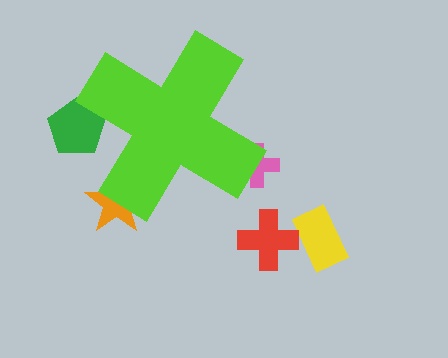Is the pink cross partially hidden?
Yes, the pink cross is partially hidden behind the lime cross.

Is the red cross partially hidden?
No, the red cross is fully visible.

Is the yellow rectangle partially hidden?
No, the yellow rectangle is fully visible.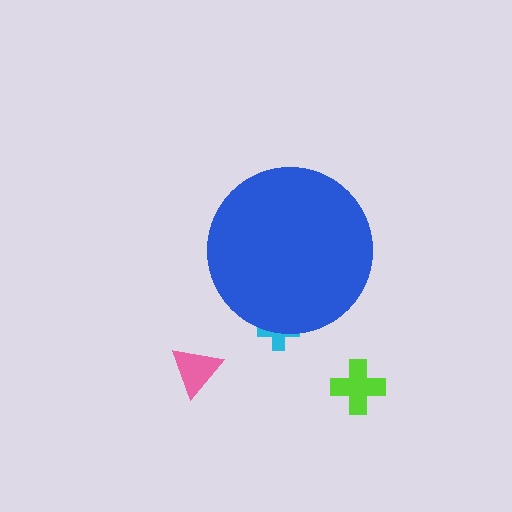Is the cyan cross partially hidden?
Yes, the cyan cross is partially hidden behind the blue circle.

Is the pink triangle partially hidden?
No, the pink triangle is fully visible.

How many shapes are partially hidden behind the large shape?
1 shape is partially hidden.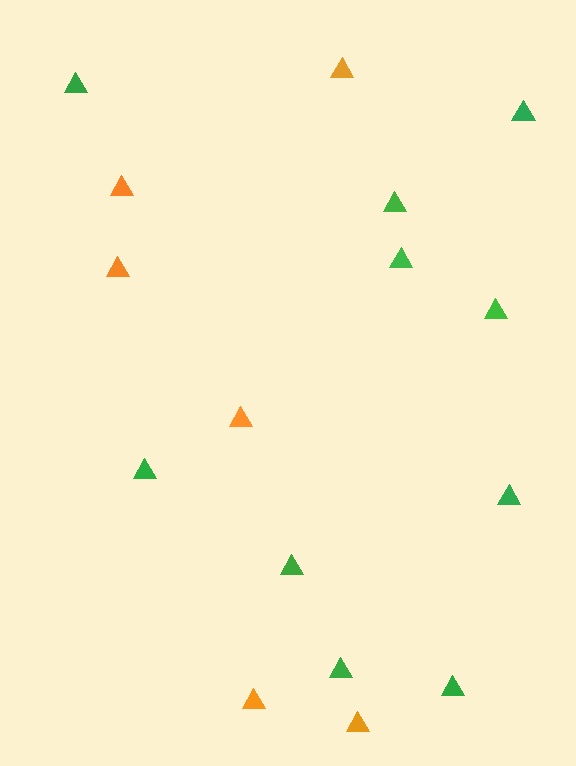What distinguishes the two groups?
There are 2 groups: one group of orange triangles (6) and one group of green triangles (10).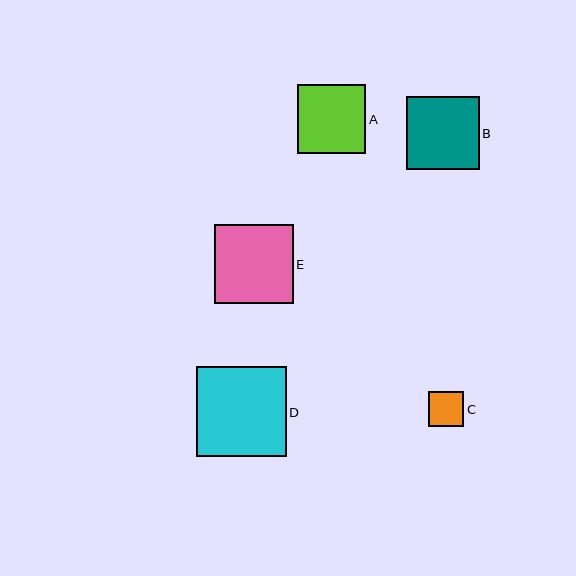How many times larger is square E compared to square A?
Square E is approximately 1.1 times the size of square A.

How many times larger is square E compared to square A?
Square E is approximately 1.1 times the size of square A.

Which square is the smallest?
Square C is the smallest with a size of approximately 35 pixels.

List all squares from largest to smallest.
From largest to smallest: D, E, B, A, C.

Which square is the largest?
Square D is the largest with a size of approximately 90 pixels.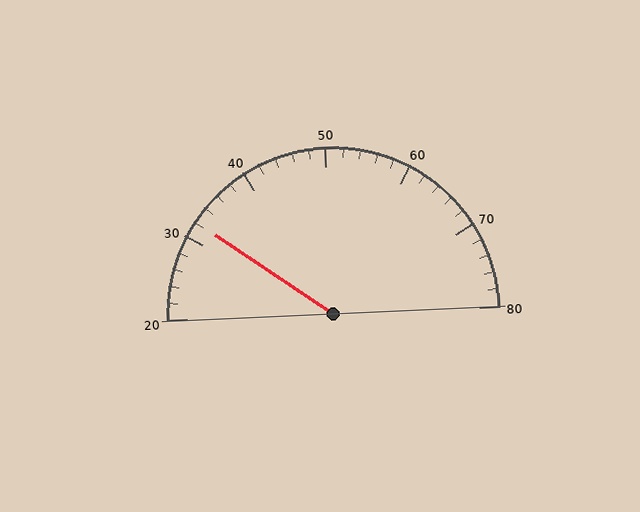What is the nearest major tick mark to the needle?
The nearest major tick mark is 30.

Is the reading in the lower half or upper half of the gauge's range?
The reading is in the lower half of the range (20 to 80).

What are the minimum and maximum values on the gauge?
The gauge ranges from 20 to 80.